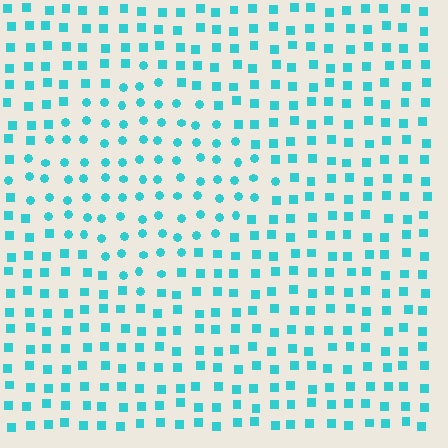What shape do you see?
I see a diamond.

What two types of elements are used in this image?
The image uses circles inside the diamond region and squares outside it.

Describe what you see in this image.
The image is filled with small cyan elements arranged in a uniform grid. A diamond-shaped region contains circles, while the surrounding area contains squares. The boundary is defined purely by the change in element shape.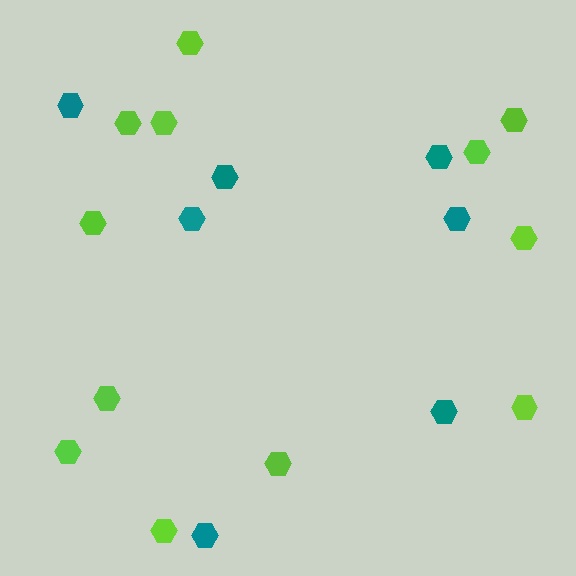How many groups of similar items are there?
There are 2 groups: one group of teal hexagons (7) and one group of lime hexagons (12).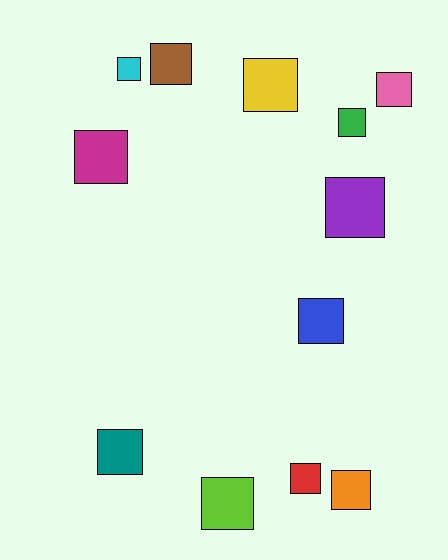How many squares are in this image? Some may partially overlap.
There are 12 squares.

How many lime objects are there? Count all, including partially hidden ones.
There is 1 lime object.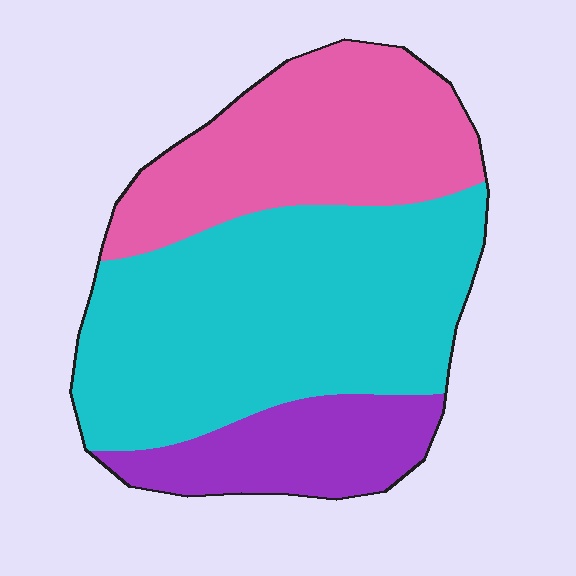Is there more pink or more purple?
Pink.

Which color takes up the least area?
Purple, at roughly 15%.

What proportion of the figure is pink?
Pink covers roughly 30% of the figure.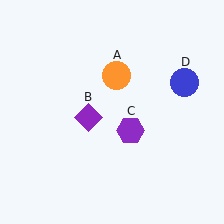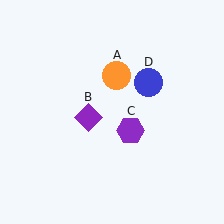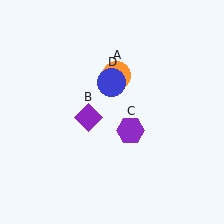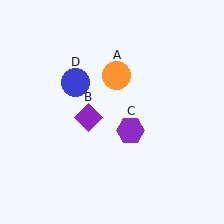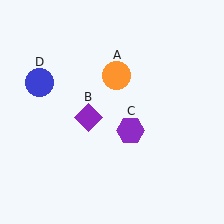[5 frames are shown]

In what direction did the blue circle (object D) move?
The blue circle (object D) moved left.